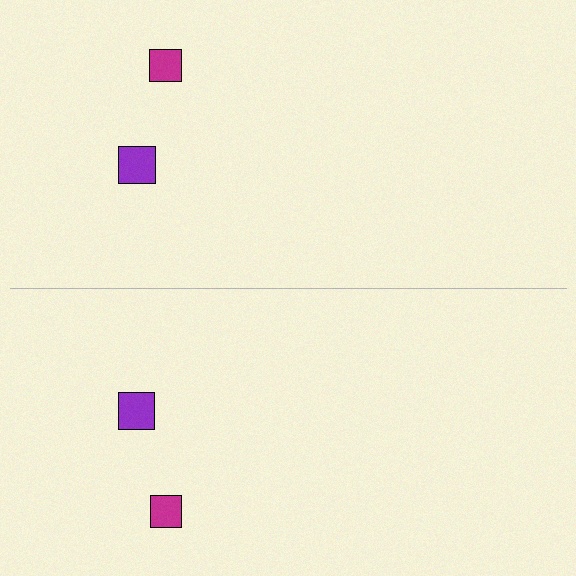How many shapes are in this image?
There are 4 shapes in this image.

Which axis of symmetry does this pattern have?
The pattern has a horizontal axis of symmetry running through the center of the image.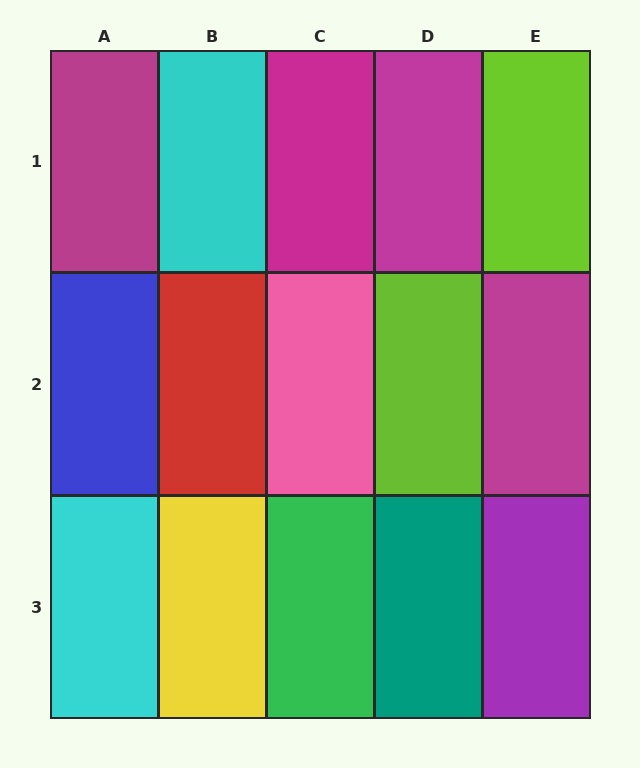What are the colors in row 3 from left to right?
Cyan, yellow, green, teal, purple.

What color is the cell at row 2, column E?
Magenta.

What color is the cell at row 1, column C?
Magenta.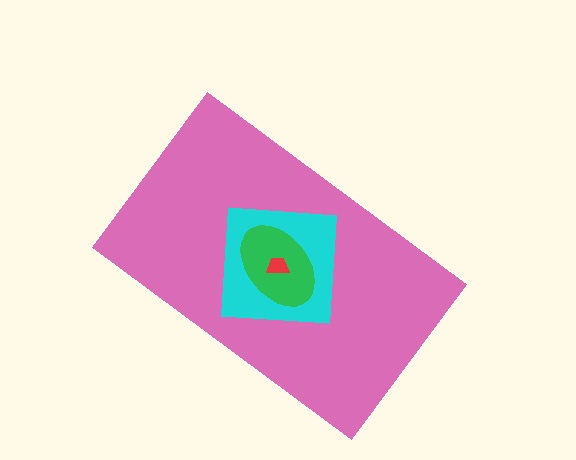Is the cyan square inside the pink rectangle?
Yes.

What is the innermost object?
The red trapezoid.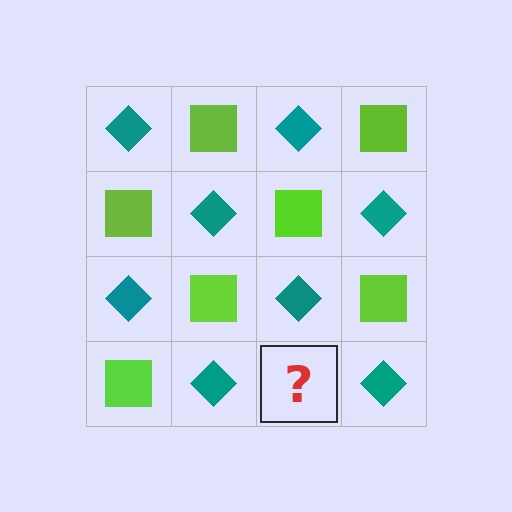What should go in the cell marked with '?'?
The missing cell should contain a lime square.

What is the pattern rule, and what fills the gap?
The rule is that it alternates teal diamond and lime square in a checkerboard pattern. The gap should be filled with a lime square.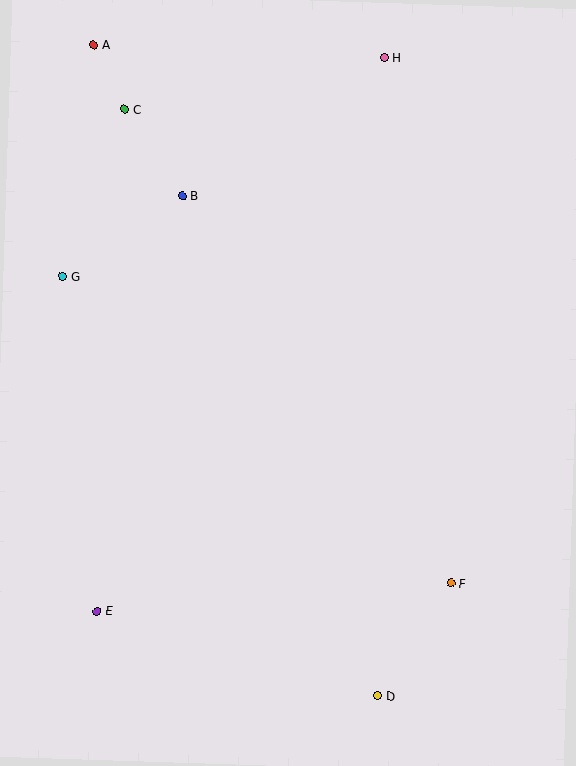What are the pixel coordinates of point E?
Point E is at (97, 611).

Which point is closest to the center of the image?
Point B at (182, 196) is closest to the center.